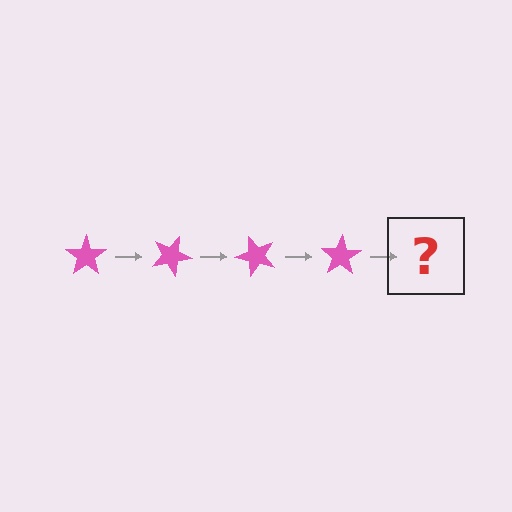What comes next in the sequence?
The next element should be a pink star rotated 100 degrees.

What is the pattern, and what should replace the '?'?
The pattern is that the star rotates 25 degrees each step. The '?' should be a pink star rotated 100 degrees.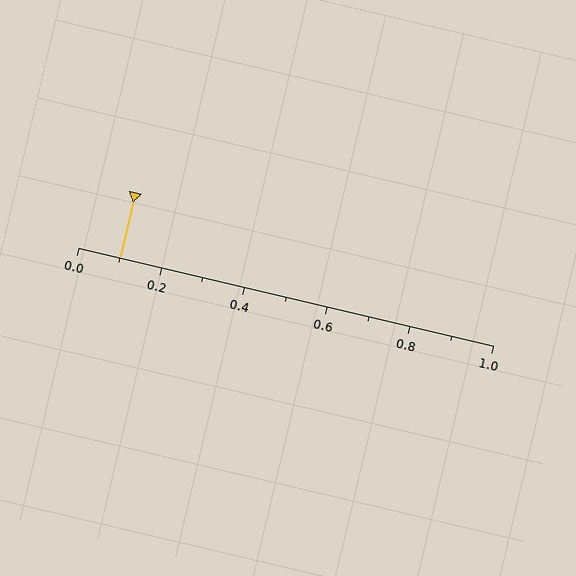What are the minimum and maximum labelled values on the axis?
The axis runs from 0.0 to 1.0.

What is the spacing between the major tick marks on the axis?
The major ticks are spaced 0.2 apart.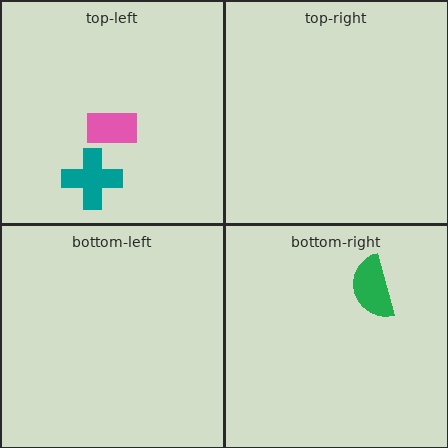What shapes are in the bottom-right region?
The green semicircle.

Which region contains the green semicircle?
The bottom-right region.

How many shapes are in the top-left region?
2.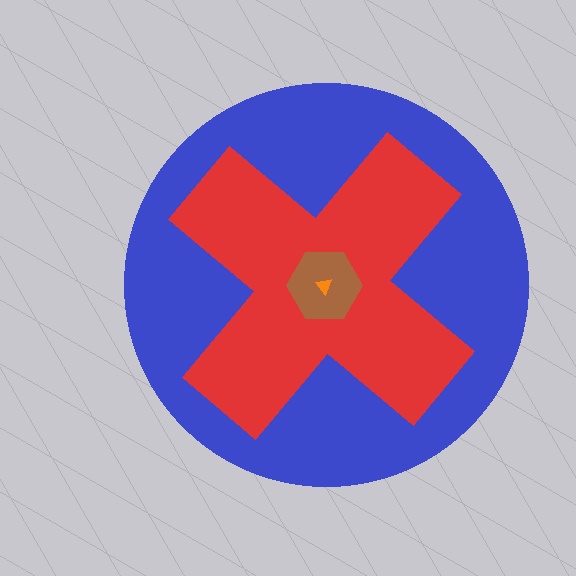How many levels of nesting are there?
4.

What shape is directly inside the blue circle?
The red cross.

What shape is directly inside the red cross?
The brown hexagon.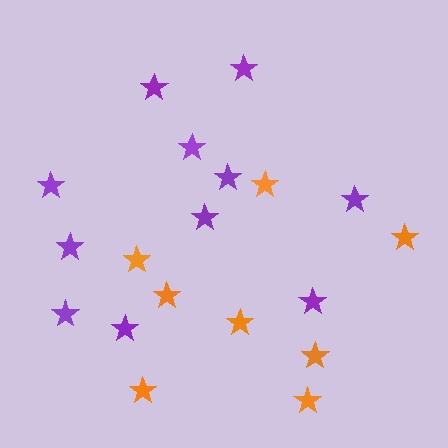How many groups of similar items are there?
There are 2 groups: one group of orange stars (8) and one group of purple stars (11).